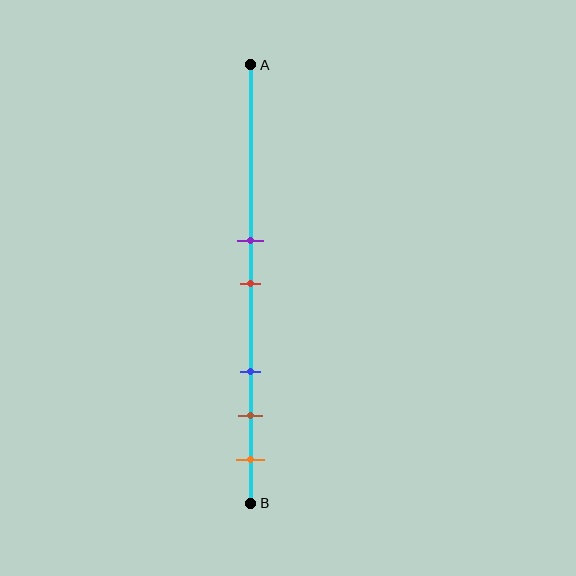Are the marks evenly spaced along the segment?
No, the marks are not evenly spaced.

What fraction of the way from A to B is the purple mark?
The purple mark is approximately 40% (0.4) of the way from A to B.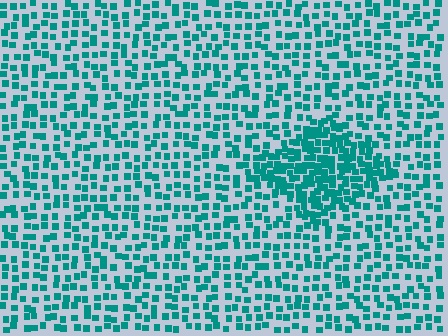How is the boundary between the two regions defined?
The boundary is defined by a change in element density (approximately 2.1x ratio). All elements are the same color, size, and shape.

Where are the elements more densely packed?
The elements are more densely packed inside the diamond boundary.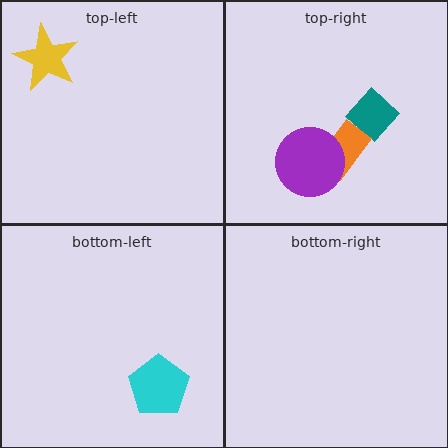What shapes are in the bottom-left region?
The cyan pentagon.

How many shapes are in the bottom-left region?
1.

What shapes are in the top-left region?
The yellow star.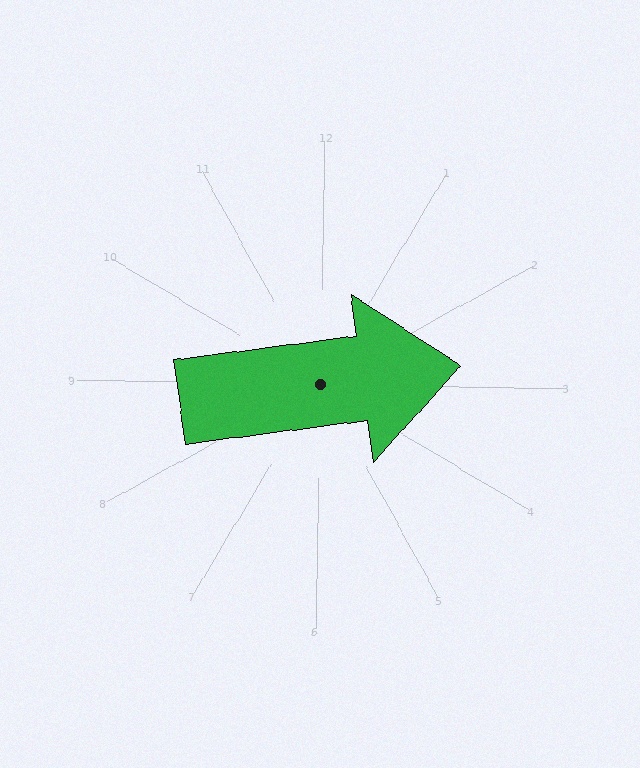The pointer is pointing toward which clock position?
Roughly 3 o'clock.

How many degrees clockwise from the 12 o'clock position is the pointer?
Approximately 82 degrees.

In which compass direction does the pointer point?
East.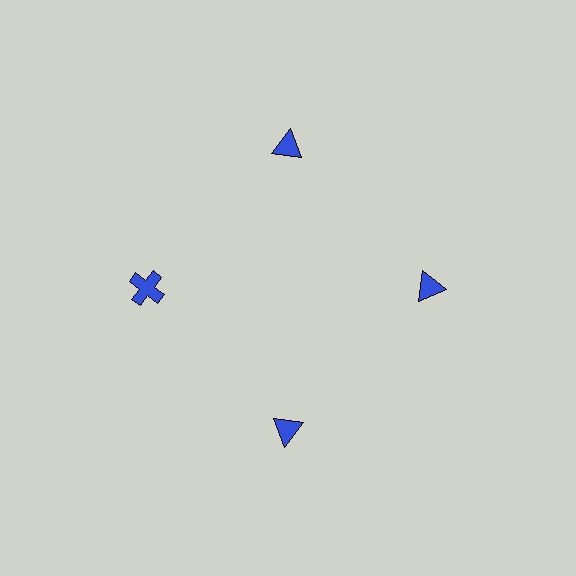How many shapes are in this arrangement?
There are 4 shapes arranged in a ring pattern.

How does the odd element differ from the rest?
It has a different shape: cross instead of triangle.